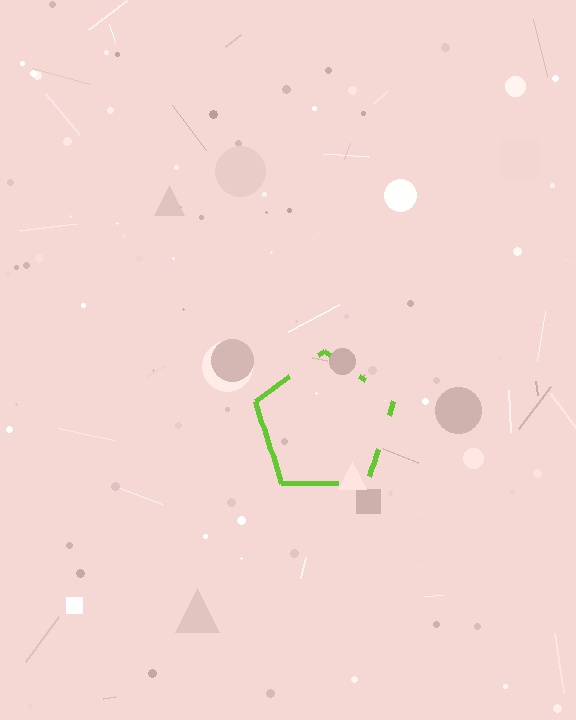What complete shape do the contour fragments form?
The contour fragments form a pentagon.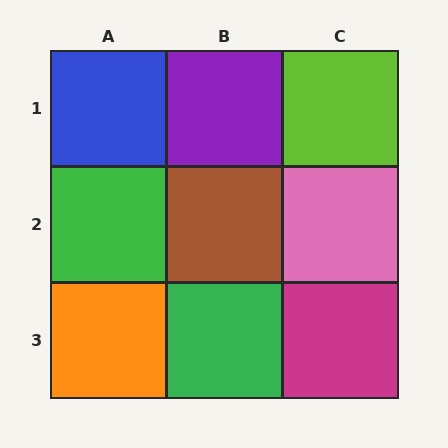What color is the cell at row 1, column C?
Lime.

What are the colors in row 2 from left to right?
Green, brown, pink.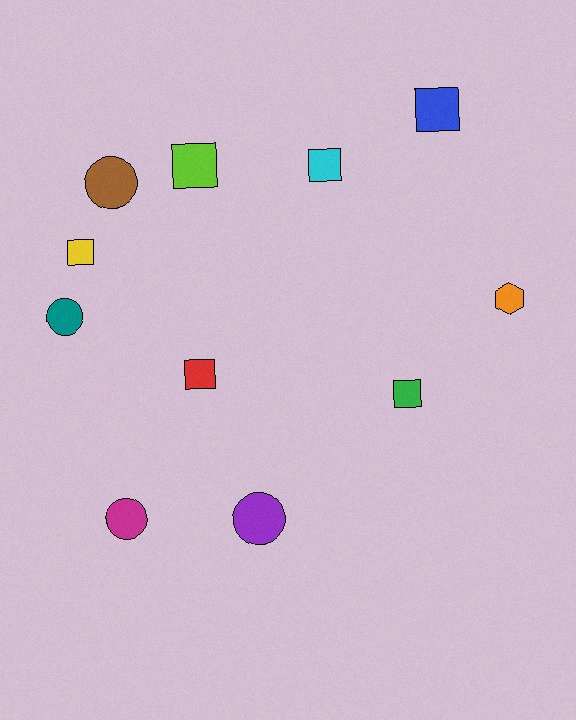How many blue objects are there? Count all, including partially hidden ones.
There is 1 blue object.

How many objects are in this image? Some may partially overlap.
There are 11 objects.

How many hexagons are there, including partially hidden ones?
There is 1 hexagon.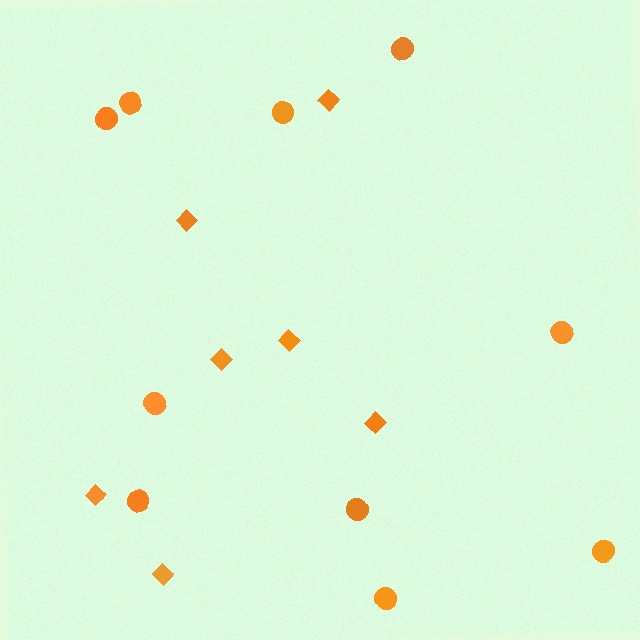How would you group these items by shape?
There are 2 groups: one group of circles (10) and one group of diamonds (7).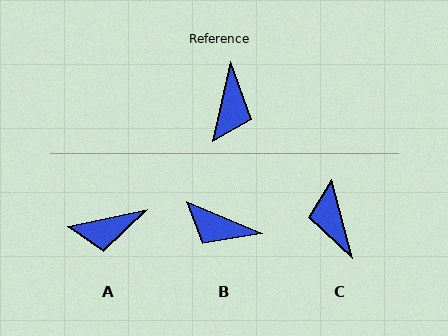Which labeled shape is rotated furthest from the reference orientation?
C, about 153 degrees away.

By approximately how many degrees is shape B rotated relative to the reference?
Approximately 100 degrees clockwise.